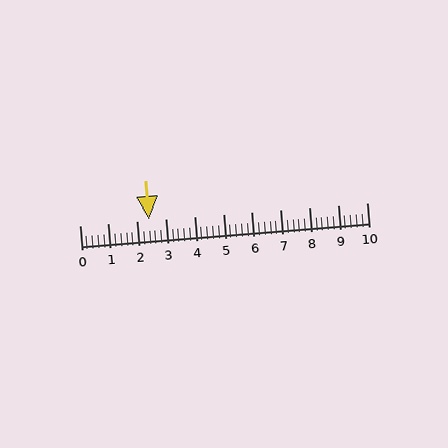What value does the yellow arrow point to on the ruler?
The yellow arrow points to approximately 2.4.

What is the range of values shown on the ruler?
The ruler shows values from 0 to 10.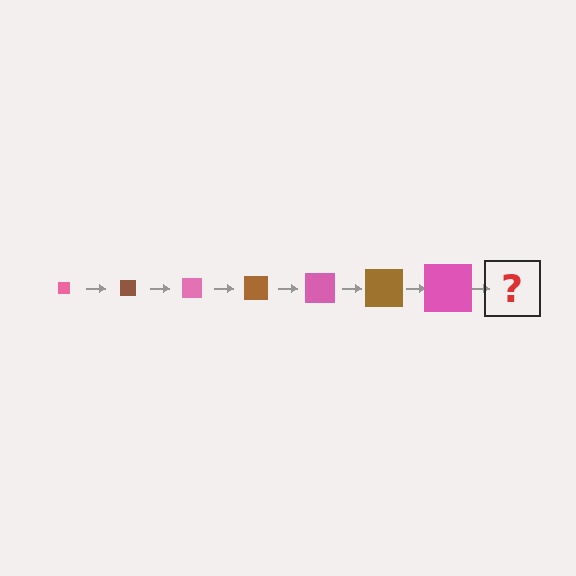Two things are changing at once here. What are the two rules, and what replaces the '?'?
The two rules are that the square grows larger each step and the color cycles through pink and brown. The '?' should be a brown square, larger than the previous one.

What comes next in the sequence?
The next element should be a brown square, larger than the previous one.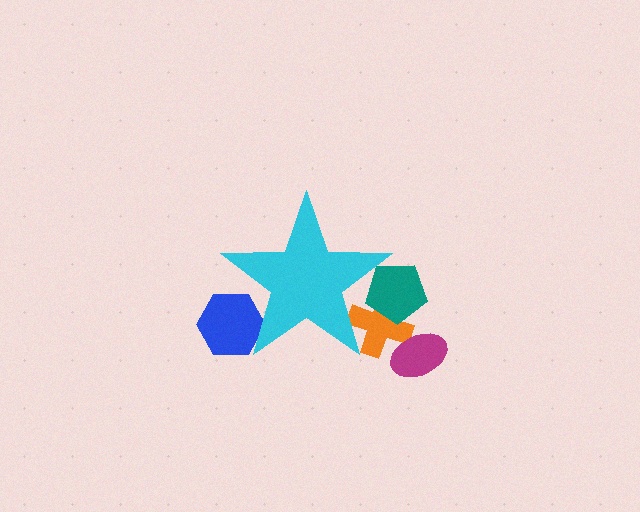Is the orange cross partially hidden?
Yes, the orange cross is partially hidden behind the cyan star.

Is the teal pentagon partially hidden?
Yes, the teal pentagon is partially hidden behind the cyan star.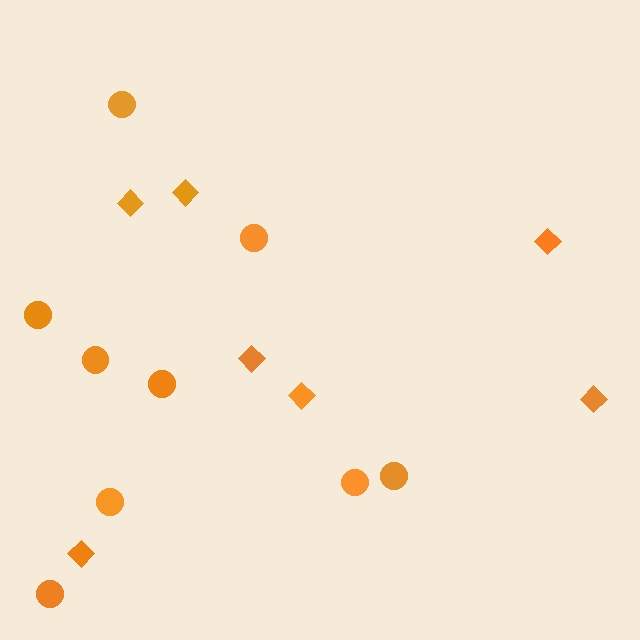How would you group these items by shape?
There are 2 groups: one group of circles (9) and one group of diamonds (7).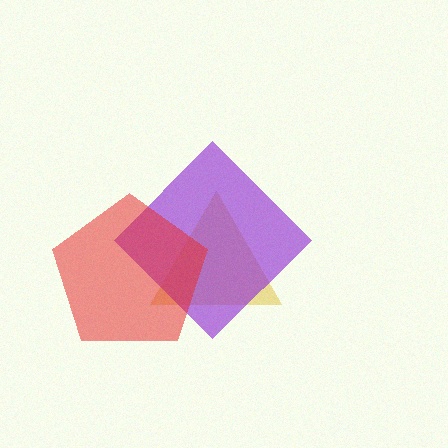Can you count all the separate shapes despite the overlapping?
Yes, there are 3 separate shapes.